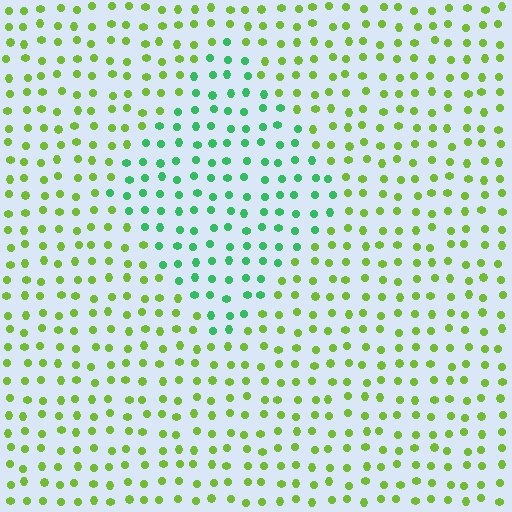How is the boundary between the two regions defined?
The boundary is defined purely by a slight shift in hue (about 47 degrees). Spacing, size, and orientation are identical on both sides.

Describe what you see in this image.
The image is filled with small lime elements in a uniform arrangement. A diamond-shaped region is visible where the elements are tinted to a slightly different hue, forming a subtle color boundary.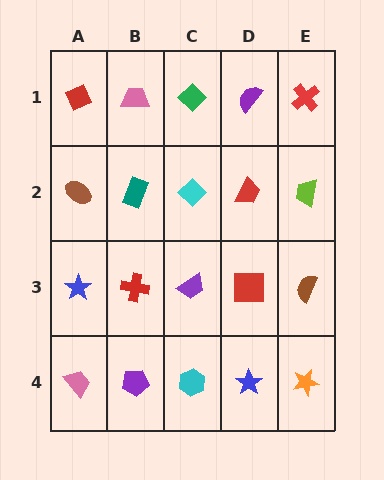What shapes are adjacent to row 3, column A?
A brown ellipse (row 2, column A), a pink trapezoid (row 4, column A), a red cross (row 3, column B).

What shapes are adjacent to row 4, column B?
A red cross (row 3, column B), a pink trapezoid (row 4, column A), a cyan hexagon (row 4, column C).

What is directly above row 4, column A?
A blue star.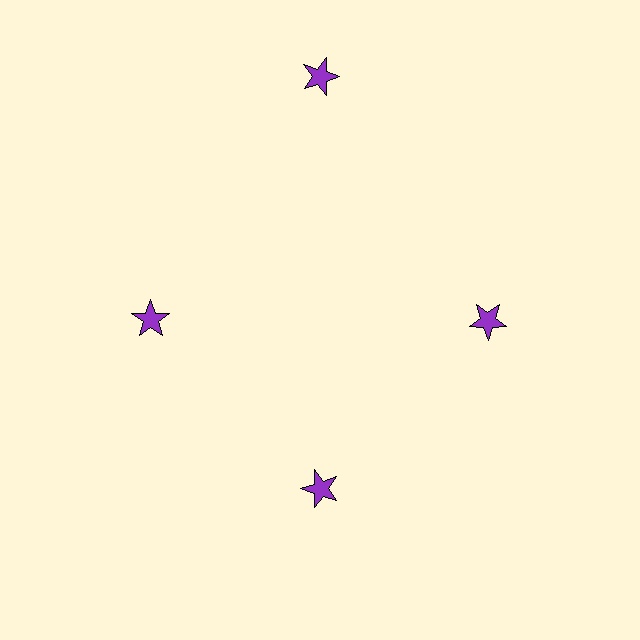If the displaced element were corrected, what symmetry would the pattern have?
It would have 4-fold rotational symmetry — the pattern would map onto itself every 90 degrees.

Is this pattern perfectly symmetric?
No. The 4 purple stars are arranged in a ring, but one element near the 12 o'clock position is pushed outward from the center, breaking the 4-fold rotational symmetry.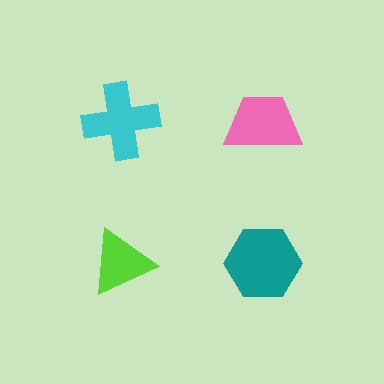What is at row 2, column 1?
A lime triangle.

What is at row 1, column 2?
A pink trapezoid.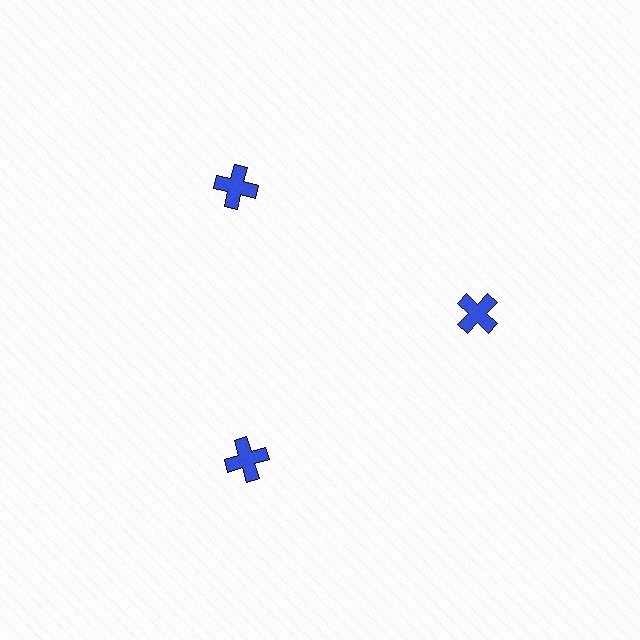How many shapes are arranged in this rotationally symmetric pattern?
There are 3 shapes, arranged in 3 groups of 1.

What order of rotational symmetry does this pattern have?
This pattern has 3-fold rotational symmetry.